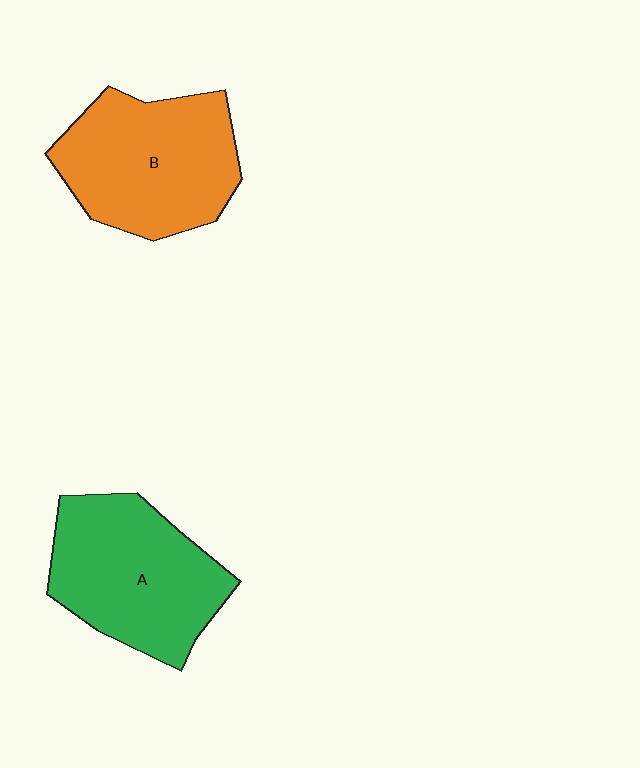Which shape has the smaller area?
Shape A (green).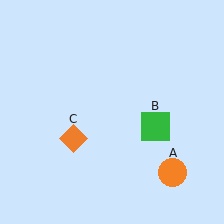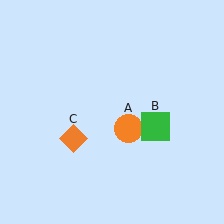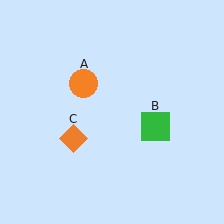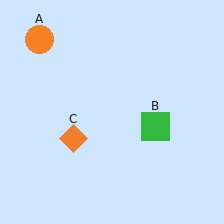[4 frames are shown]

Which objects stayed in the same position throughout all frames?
Green square (object B) and orange diamond (object C) remained stationary.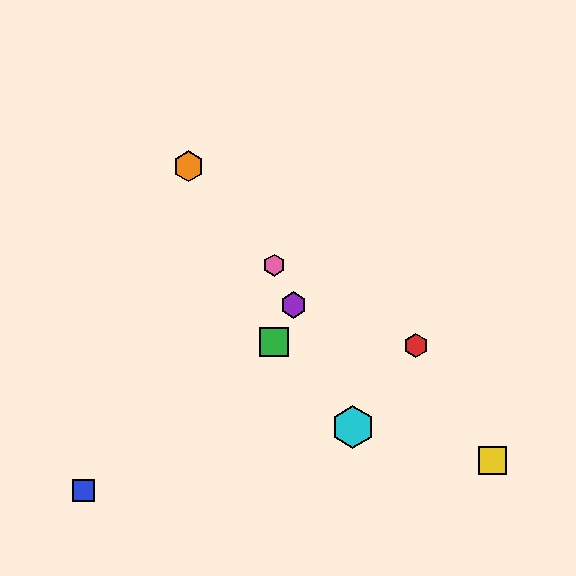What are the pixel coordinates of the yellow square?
The yellow square is at (492, 460).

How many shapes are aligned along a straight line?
3 shapes (the purple hexagon, the cyan hexagon, the pink hexagon) are aligned along a straight line.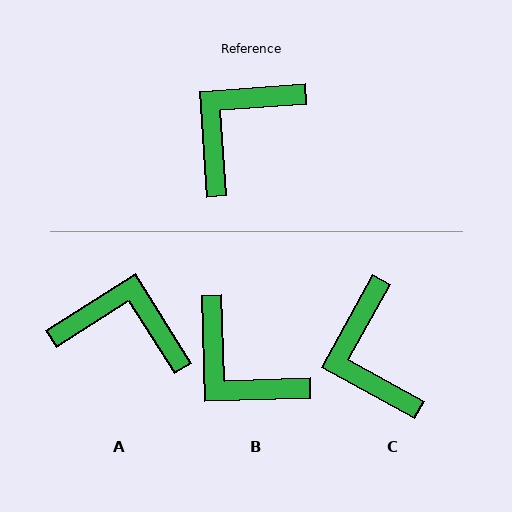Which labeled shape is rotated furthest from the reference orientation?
B, about 88 degrees away.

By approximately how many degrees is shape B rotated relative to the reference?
Approximately 88 degrees counter-clockwise.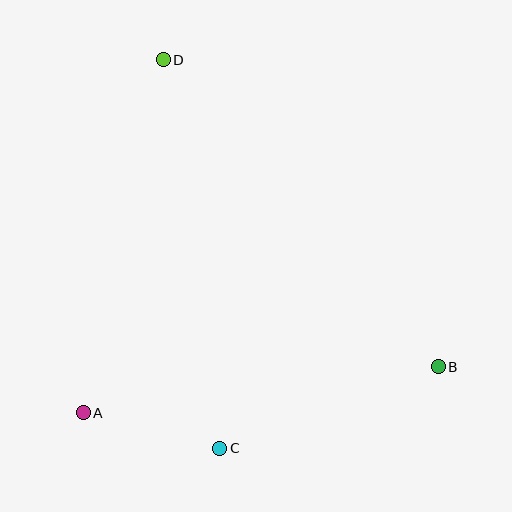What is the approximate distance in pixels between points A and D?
The distance between A and D is approximately 362 pixels.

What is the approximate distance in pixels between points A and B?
The distance between A and B is approximately 358 pixels.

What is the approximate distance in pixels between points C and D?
The distance between C and D is approximately 393 pixels.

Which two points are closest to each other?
Points A and C are closest to each other.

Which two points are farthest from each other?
Points B and D are farthest from each other.